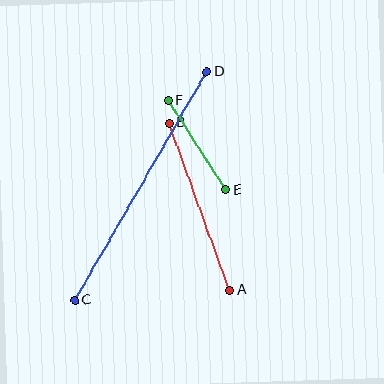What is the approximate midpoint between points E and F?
The midpoint is at approximately (197, 145) pixels.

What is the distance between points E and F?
The distance is approximately 106 pixels.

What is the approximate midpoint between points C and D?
The midpoint is at approximately (141, 186) pixels.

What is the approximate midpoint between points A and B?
The midpoint is at approximately (199, 207) pixels.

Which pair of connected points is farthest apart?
Points C and D are farthest apart.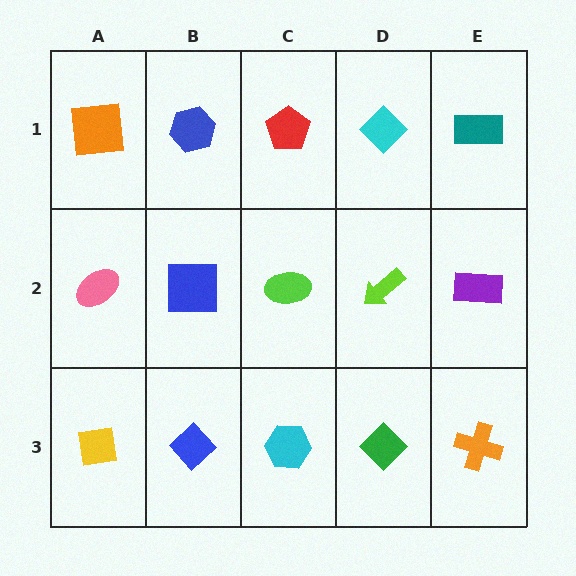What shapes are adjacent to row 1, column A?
A pink ellipse (row 2, column A), a blue hexagon (row 1, column B).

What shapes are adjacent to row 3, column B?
A blue square (row 2, column B), a yellow square (row 3, column A), a cyan hexagon (row 3, column C).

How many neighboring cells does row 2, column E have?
3.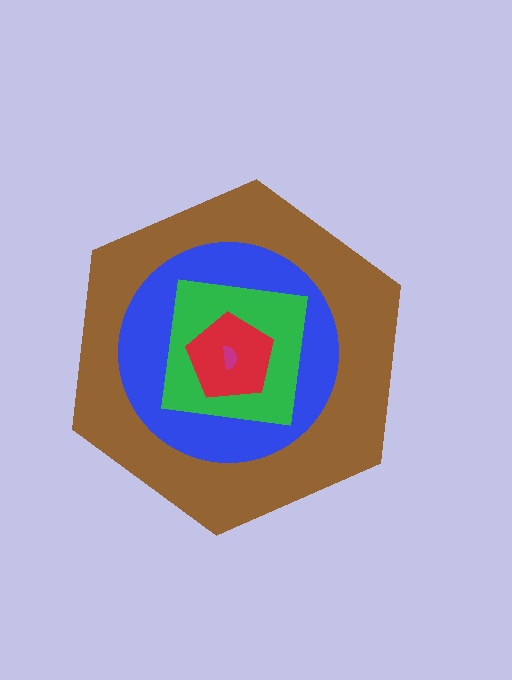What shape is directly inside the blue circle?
The green square.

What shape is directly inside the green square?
The red pentagon.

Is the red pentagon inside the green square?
Yes.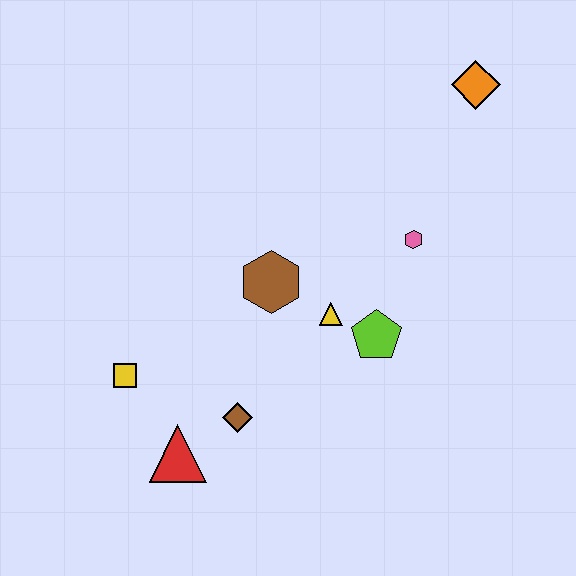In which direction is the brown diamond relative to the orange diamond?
The brown diamond is below the orange diamond.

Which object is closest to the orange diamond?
The pink hexagon is closest to the orange diamond.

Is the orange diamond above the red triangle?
Yes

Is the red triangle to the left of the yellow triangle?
Yes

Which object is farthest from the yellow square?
The orange diamond is farthest from the yellow square.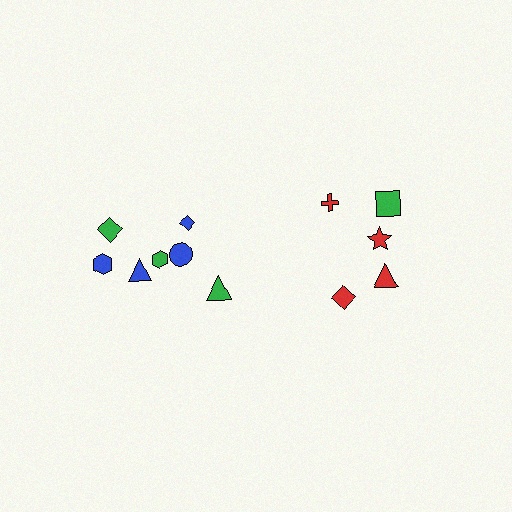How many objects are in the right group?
There are 5 objects.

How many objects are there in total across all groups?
There are 12 objects.